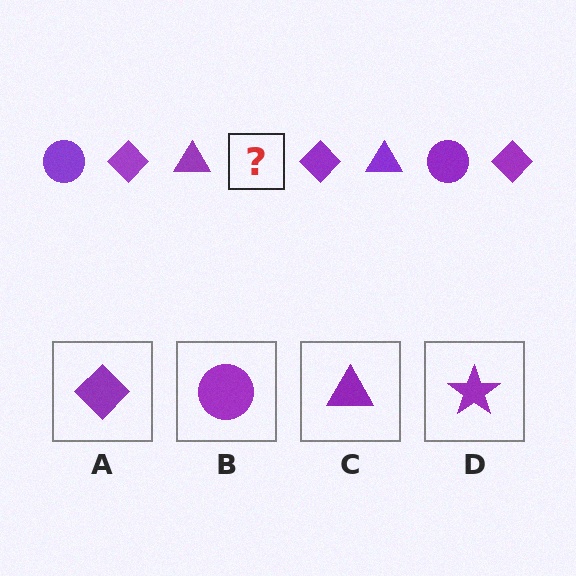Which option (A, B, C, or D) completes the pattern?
B.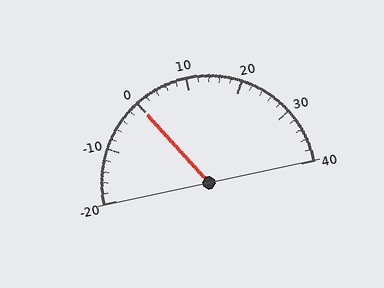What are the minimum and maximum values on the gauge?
The gauge ranges from -20 to 40.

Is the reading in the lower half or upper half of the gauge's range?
The reading is in the lower half of the range (-20 to 40).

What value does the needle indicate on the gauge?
The needle indicates approximately 0.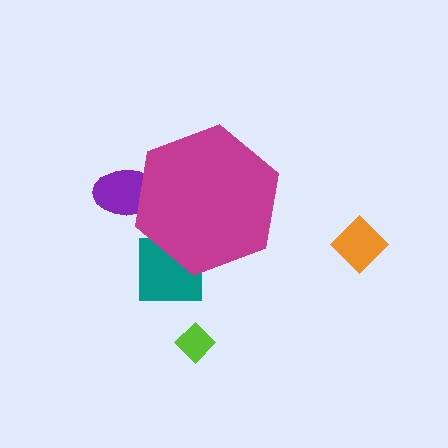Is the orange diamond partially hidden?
No, the orange diamond is fully visible.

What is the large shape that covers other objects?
A magenta hexagon.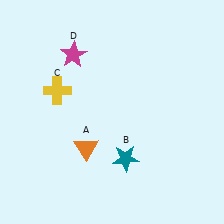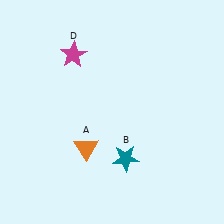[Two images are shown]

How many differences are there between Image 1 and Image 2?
There is 1 difference between the two images.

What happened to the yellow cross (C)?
The yellow cross (C) was removed in Image 2. It was in the top-left area of Image 1.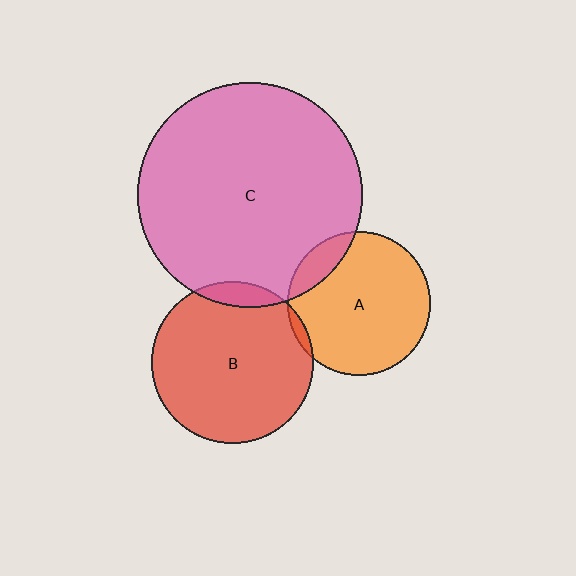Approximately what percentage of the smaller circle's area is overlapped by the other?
Approximately 15%.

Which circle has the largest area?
Circle C (pink).